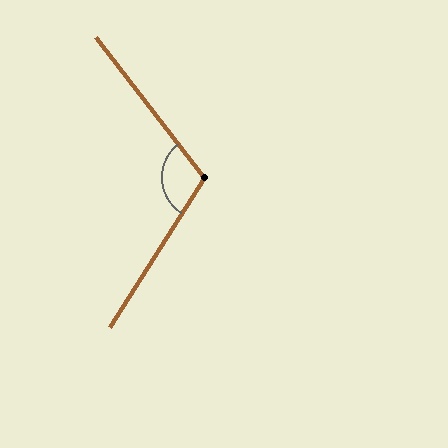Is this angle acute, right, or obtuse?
It is obtuse.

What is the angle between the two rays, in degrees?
Approximately 110 degrees.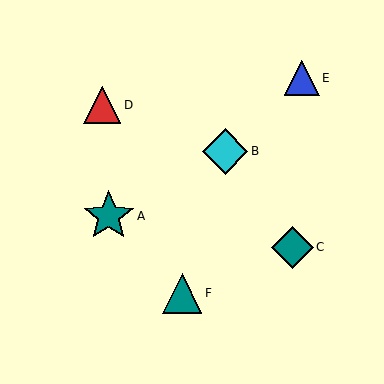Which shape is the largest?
The teal star (labeled A) is the largest.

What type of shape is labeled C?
Shape C is a teal diamond.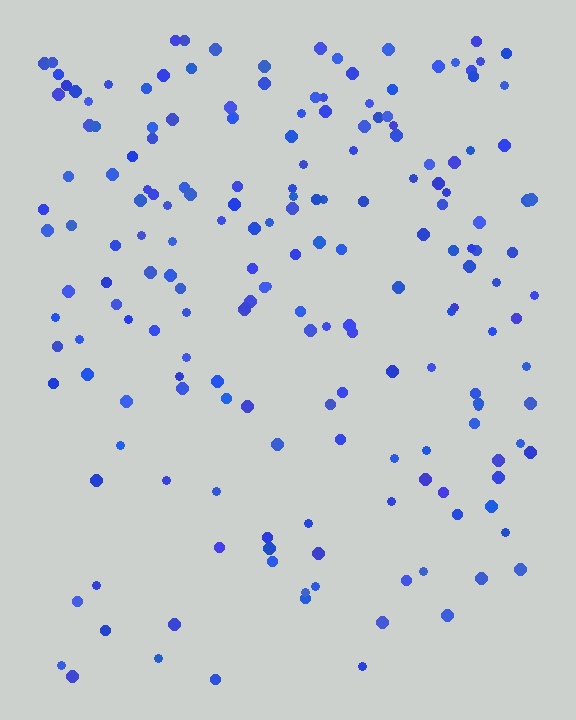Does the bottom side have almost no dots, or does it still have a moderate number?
Still a moderate number, just noticeably fewer than the top.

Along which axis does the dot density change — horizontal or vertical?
Vertical.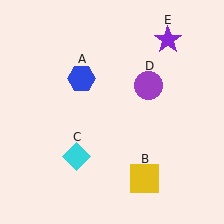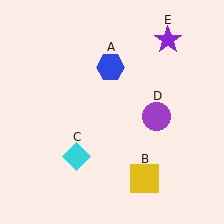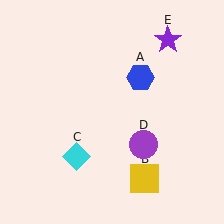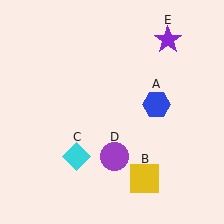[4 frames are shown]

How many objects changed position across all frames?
2 objects changed position: blue hexagon (object A), purple circle (object D).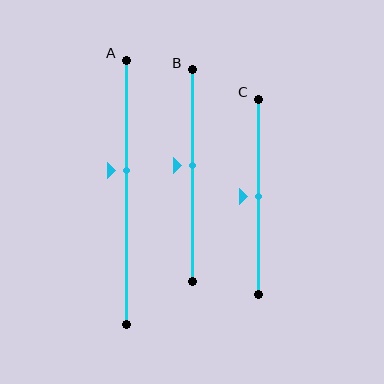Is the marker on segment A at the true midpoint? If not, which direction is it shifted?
No, the marker on segment A is shifted upward by about 8% of the segment length.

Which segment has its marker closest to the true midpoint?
Segment C has its marker closest to the true midpoint.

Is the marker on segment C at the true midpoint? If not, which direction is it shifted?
Yes, the marker on segment C is at the true midpoint.